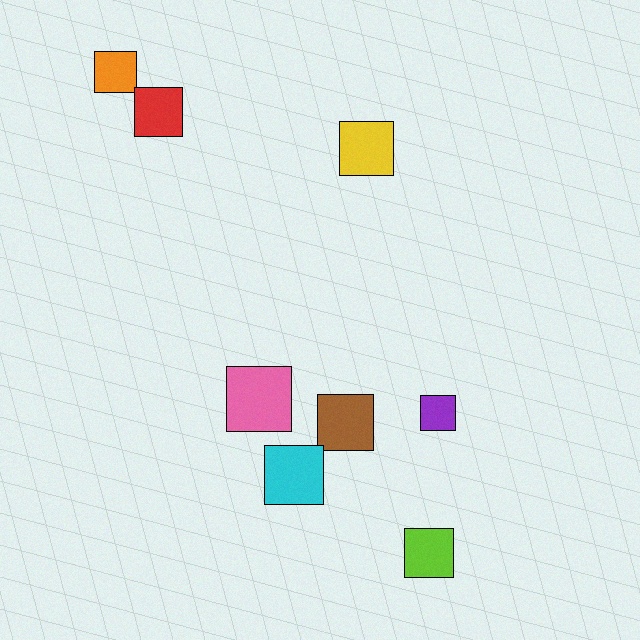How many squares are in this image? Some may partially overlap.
There are 8 squares.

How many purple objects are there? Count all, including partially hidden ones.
There is 1 purple object.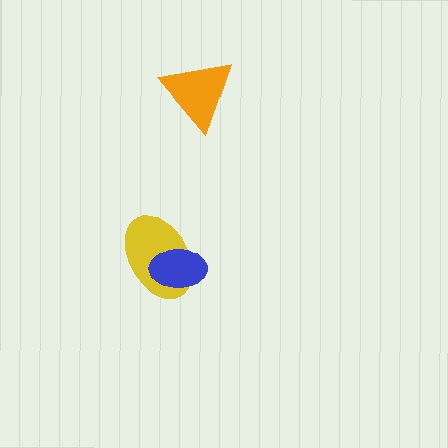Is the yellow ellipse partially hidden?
Yes, it is partially covered by another shape.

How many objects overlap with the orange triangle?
0 objects overlap with the orange triangle.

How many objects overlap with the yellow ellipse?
1 object overlaps with the yellow ellipse.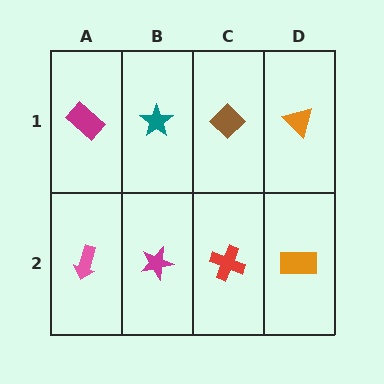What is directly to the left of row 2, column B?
A pink arrow.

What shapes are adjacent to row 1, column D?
An orange rectangle (row 2, column D), a brown diamond (row 1, column C).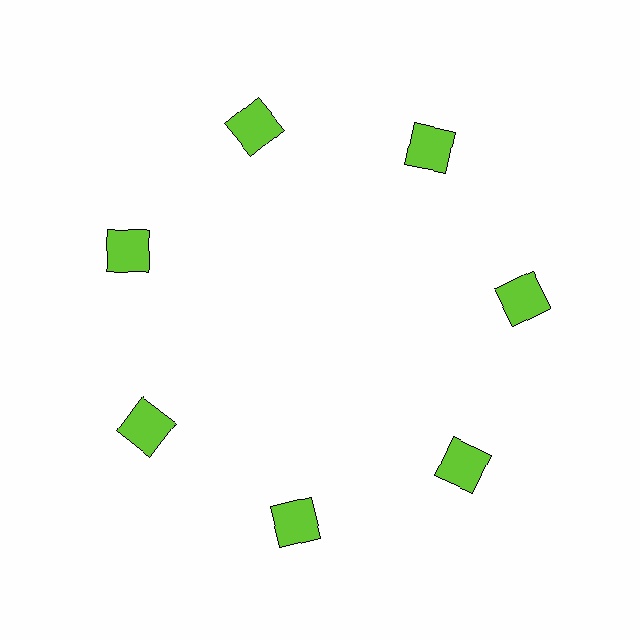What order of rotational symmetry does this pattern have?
This pattern has 7-fold rotational symmetry.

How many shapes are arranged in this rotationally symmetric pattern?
There are 7 shapes, arranged in 7 groups of 1.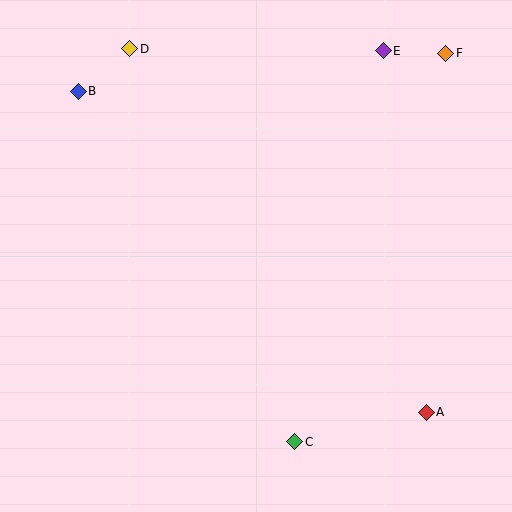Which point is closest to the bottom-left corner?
Point C is closest to the bottom-left corner.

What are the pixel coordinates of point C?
Point C is at (295, 442).